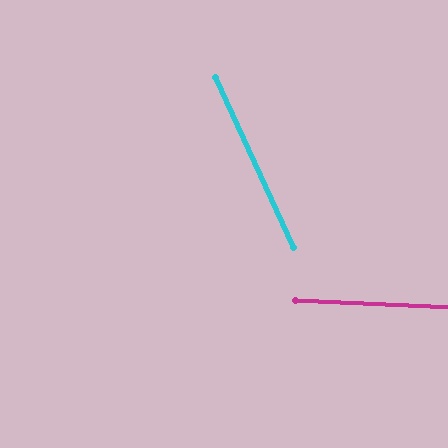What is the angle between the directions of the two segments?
Approximately 63 degrees.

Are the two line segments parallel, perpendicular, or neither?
Neither parallel nor perpendicular — they differ by about 63°.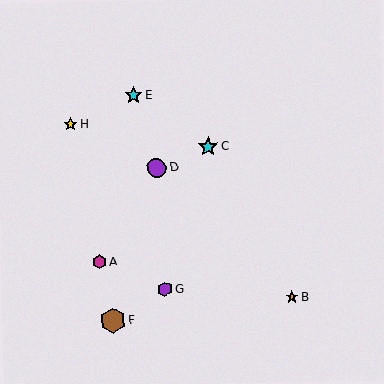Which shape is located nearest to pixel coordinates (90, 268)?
The magenta hexagon (labeled A) at (99, 262) is nearest to that location.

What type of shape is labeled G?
Shape G is a purple hexagon.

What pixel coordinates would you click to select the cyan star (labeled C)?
Click at (208, 146) to select the cyan star C.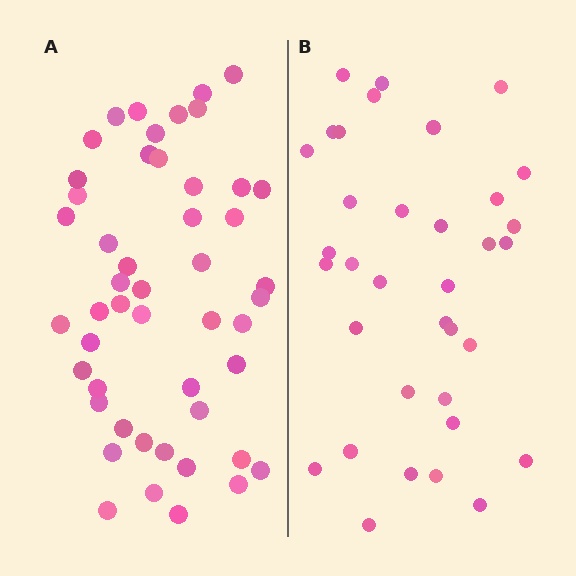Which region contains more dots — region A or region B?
Region A (the left region) has more dots.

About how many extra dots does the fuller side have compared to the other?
Region A has approximately 15 more dots than region B.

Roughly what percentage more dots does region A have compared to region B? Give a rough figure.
About 40% more.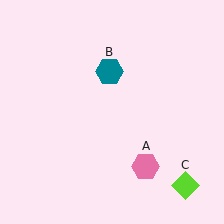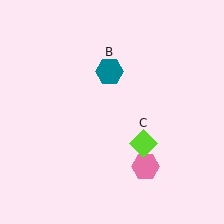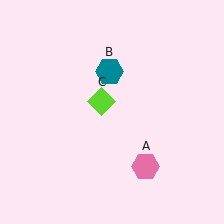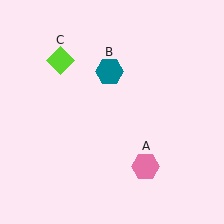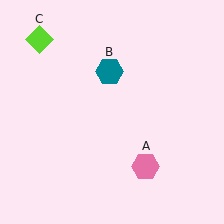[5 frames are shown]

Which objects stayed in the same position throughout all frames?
Pink hexagon (object A) and teal hexagon (object B) remained stationary.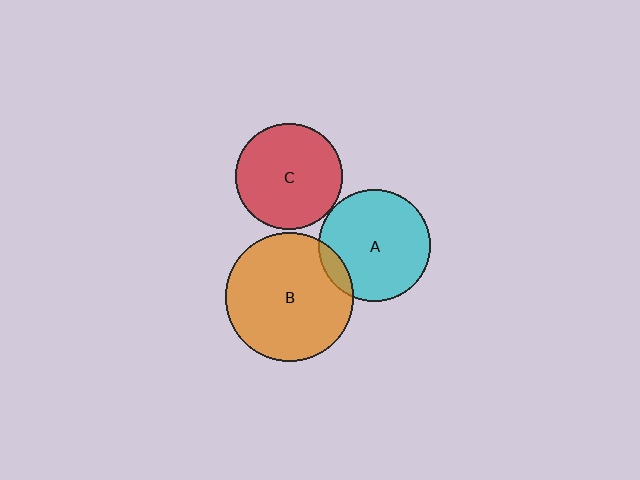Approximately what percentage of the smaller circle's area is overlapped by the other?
Approximately 10%.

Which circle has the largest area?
Circle B (orange).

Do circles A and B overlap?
Yes.